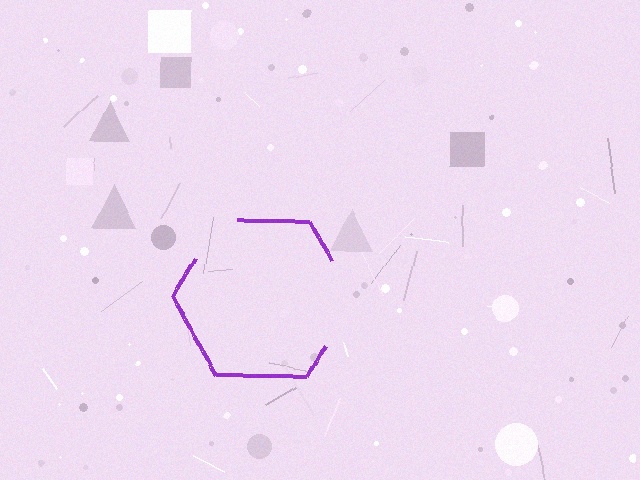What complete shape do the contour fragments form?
The contour fragments form a hexagon.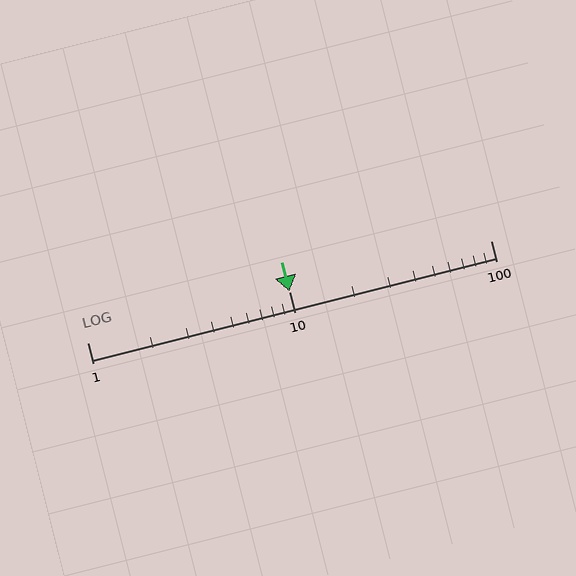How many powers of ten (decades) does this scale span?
The scale spans 2 decades, from 1 to 100.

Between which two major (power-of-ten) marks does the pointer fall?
The pointer is between 10 and 100.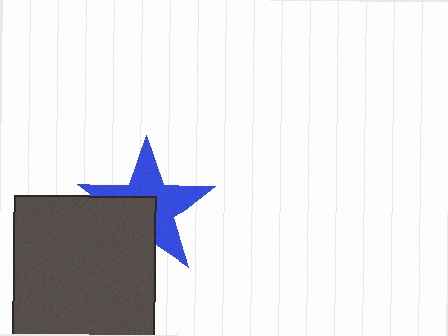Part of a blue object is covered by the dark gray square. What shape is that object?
It is a star.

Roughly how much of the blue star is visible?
About half of it is visible (roughly 61%).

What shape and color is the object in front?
The object in front is a dark gray square.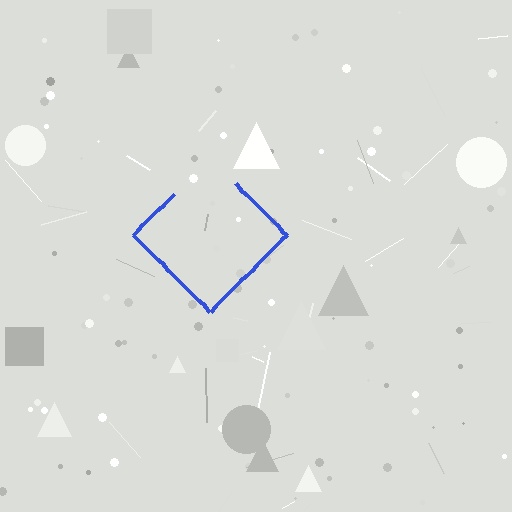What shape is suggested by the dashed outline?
The dashed outline suggests a diamond.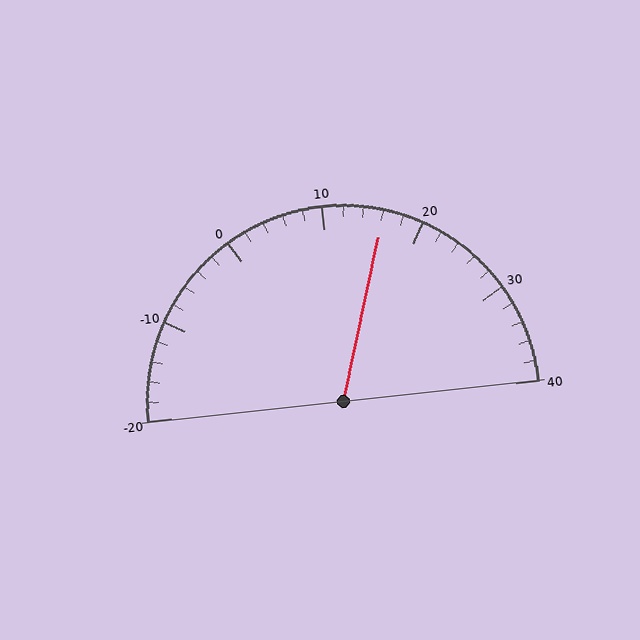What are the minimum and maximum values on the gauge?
The gauge ranges from -20 to 40.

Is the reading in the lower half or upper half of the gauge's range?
The reading is in the upper half of the range (-20 to 40).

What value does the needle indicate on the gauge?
The needle indicates approximately 16.